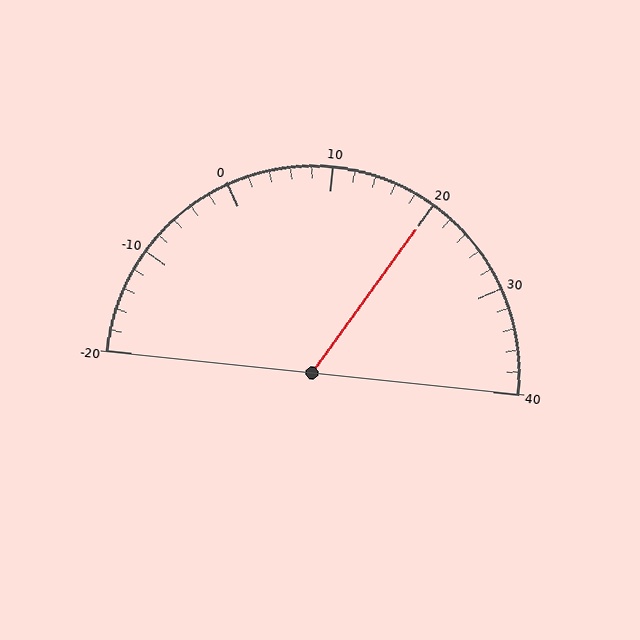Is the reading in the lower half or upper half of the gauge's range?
The reading is in the upper half of the range (-20 to 40).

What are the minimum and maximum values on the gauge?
The gauge ranges from -20 to 40.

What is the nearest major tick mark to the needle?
The nearest major tick mark is 20.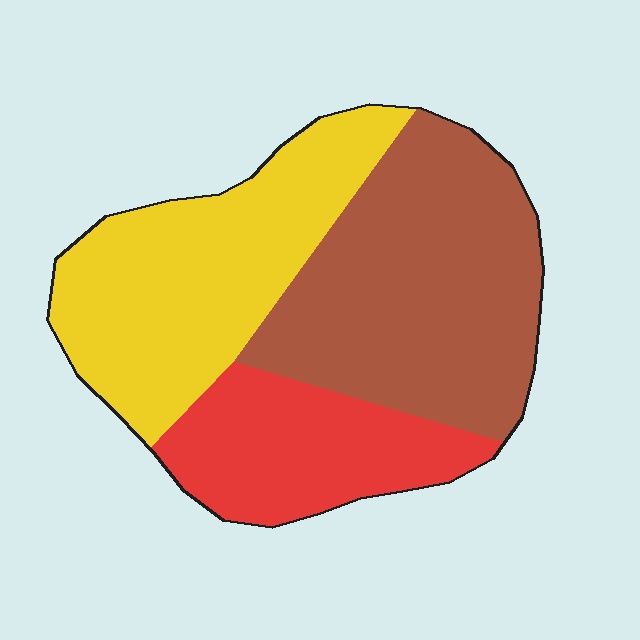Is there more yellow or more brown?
Brown.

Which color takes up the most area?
Brown, at roughly 40%.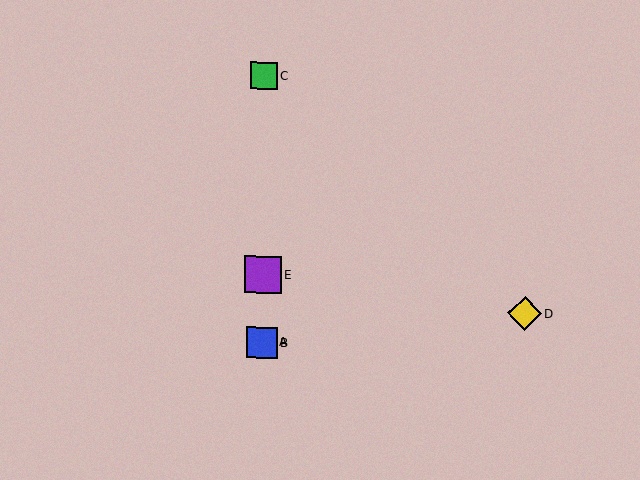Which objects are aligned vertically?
Objects A, B, C, E are aligned vertically.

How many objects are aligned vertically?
4 objects (A, B, C, E) are aligned vertically.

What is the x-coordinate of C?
Object C is at x≈264.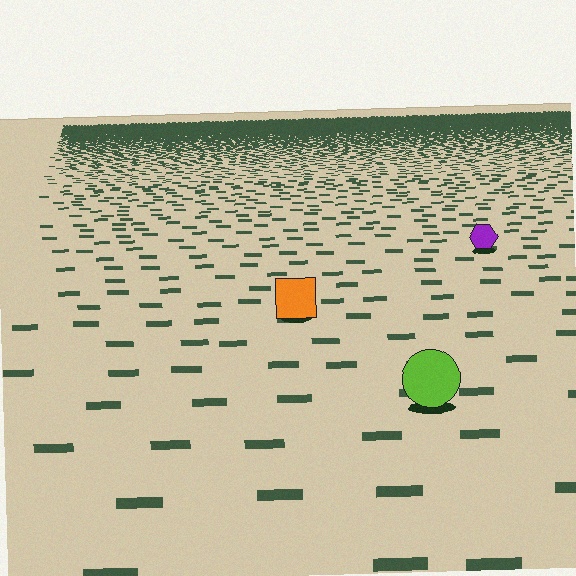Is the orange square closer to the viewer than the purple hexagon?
Yes. The orange square is closer — you can tell from the texture gradient: the ground texture is coarser near it.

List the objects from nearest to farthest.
From nearest to farthest: the lime circle, the orange square, the purple hexagon.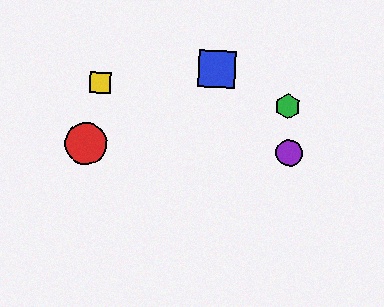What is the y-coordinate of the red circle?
The red circle is at y≈144.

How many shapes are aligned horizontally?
2 shapes (the red circle, the purple circle) are aligned horizontally.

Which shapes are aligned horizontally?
The red circle, the purple circle are aligned horizontally.